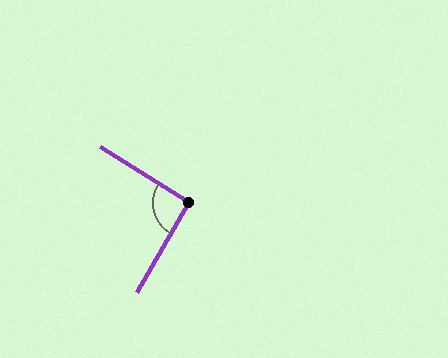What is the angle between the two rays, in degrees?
Approximately 92 degrees.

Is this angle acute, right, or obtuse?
It is approximately a right angle.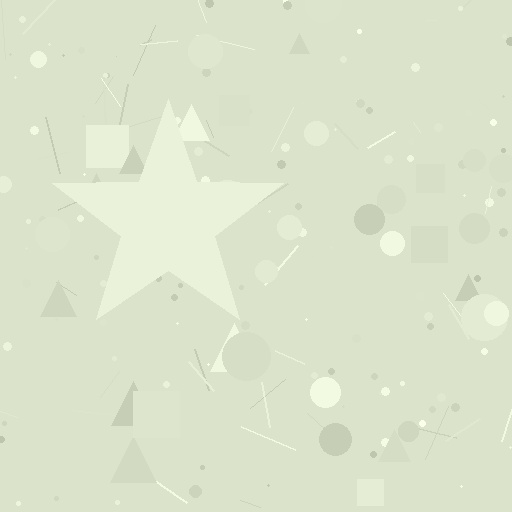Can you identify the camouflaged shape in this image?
The camouflaged shape is a star.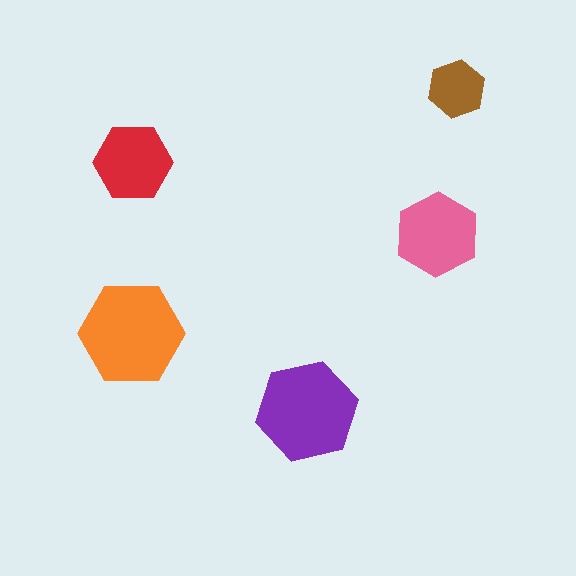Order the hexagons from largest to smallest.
the orange one, the purple one, the pink one, the red one, the brown one.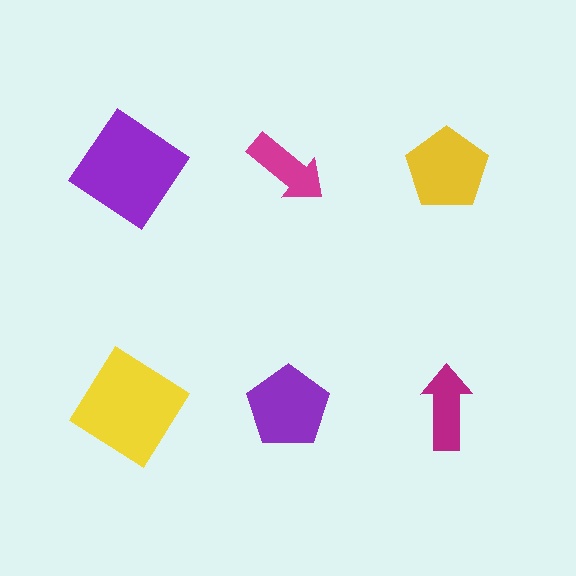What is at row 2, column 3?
A magenta arrow.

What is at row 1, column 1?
A purple diamond.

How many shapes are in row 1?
3 shapes.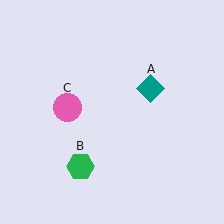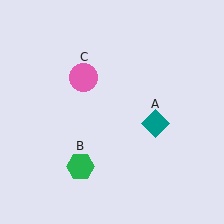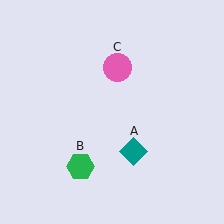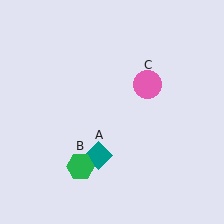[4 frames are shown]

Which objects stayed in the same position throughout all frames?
Green hexagon (object B) remained stationary.